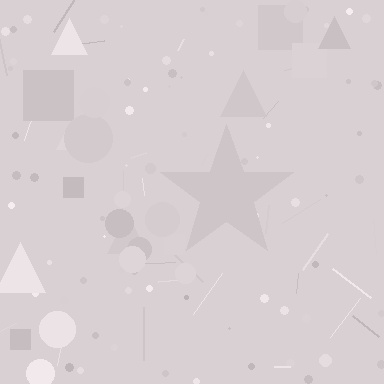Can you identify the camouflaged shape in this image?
The camouflaged shape is a star.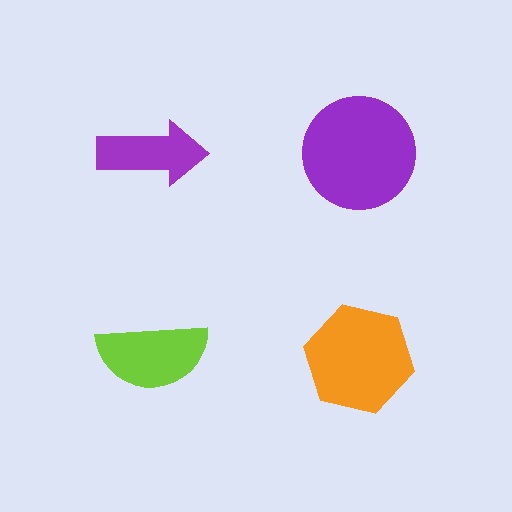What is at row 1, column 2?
A purple circle.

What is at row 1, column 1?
A purple arrow.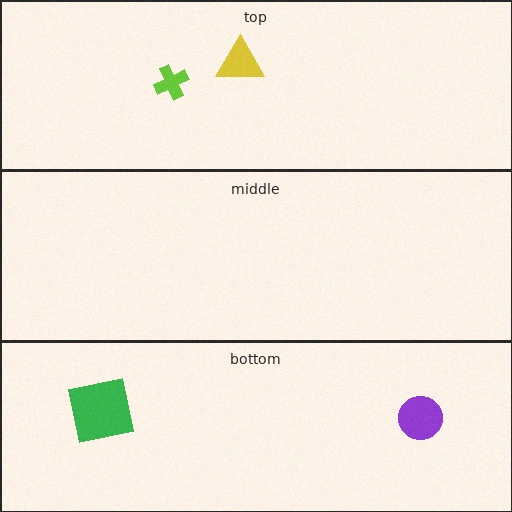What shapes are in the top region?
The lime cross, the yellow triangle.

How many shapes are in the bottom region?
2.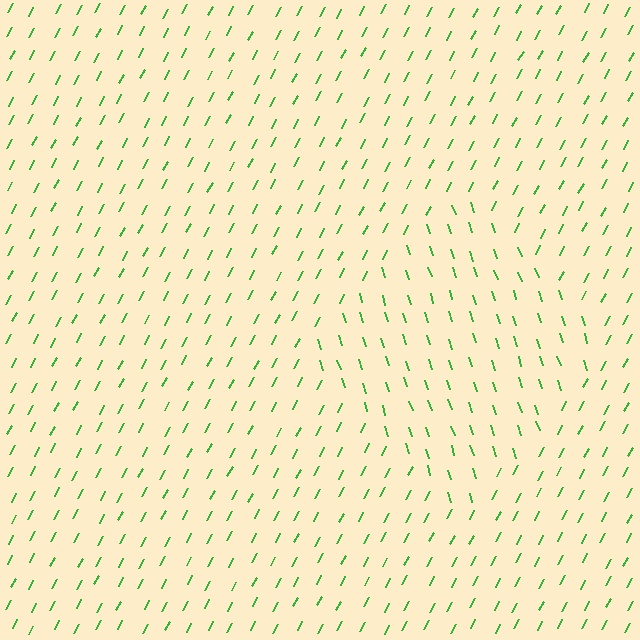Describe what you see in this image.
The image is filled with small green line segments. A diamond region in the image has lines oriented differently from the surrounding lines, creating a visible texture boundary.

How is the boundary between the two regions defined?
The boundary is defined purely by a change in line orientation (approximately 45 degrees difference). All lines are the same color and thickness.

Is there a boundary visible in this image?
Yes, there is a texture boundary formed by a change in line orientation.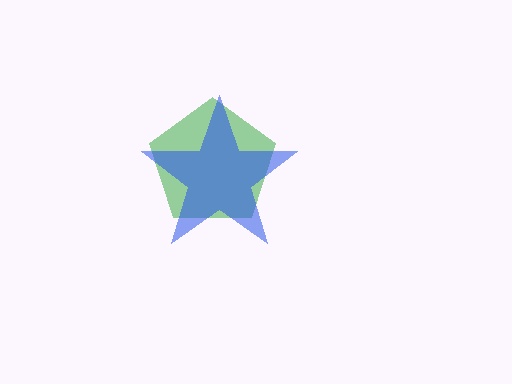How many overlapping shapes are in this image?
There are 2 overlapping shapes in the image.